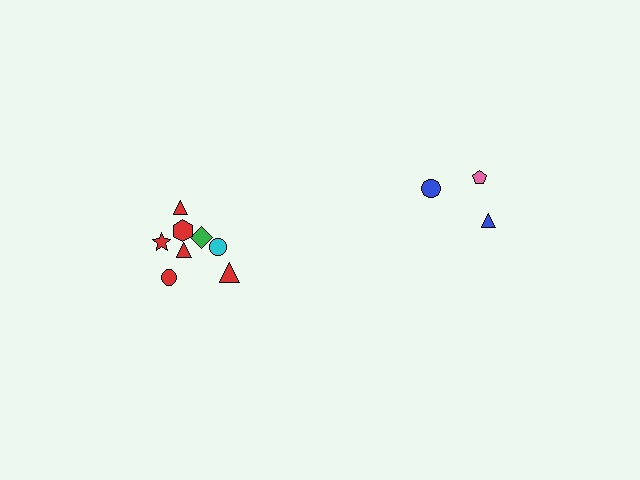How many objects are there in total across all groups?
There are 11 objects.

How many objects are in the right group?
There are 3 objects.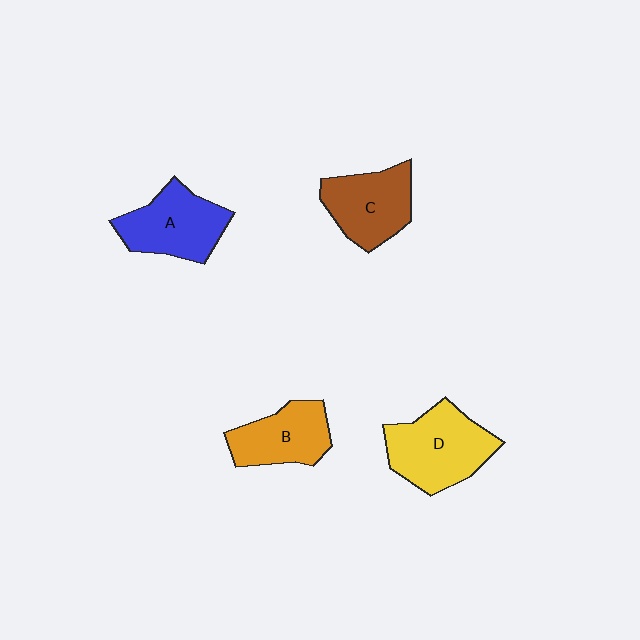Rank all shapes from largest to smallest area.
From largest to smallest: D (yellow), A (blue), C (brown), B (orange).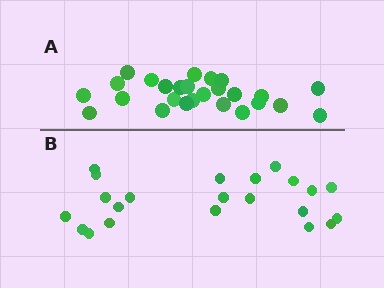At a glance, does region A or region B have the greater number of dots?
Region A (the top region) has more dots.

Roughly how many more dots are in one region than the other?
Region A has about 4 more dots than region B.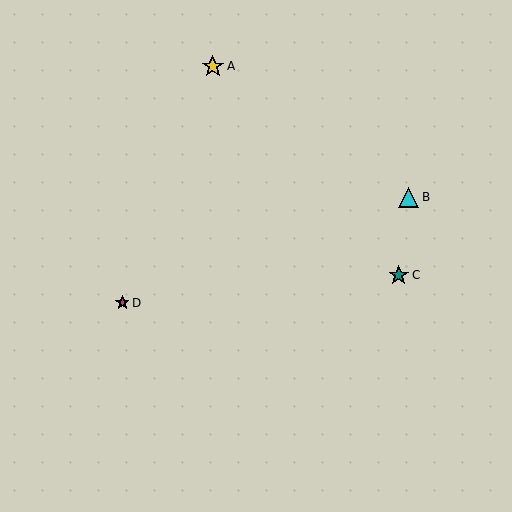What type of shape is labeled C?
Shape C is a teal star.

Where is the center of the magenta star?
The center of the magenta star is at (122, 303).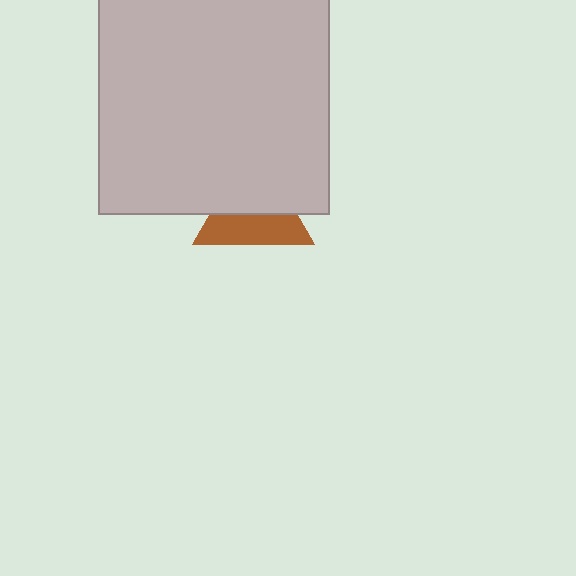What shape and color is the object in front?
The object in front is a light gray square.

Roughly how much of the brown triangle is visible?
About half of it is visible (roughly 48%).